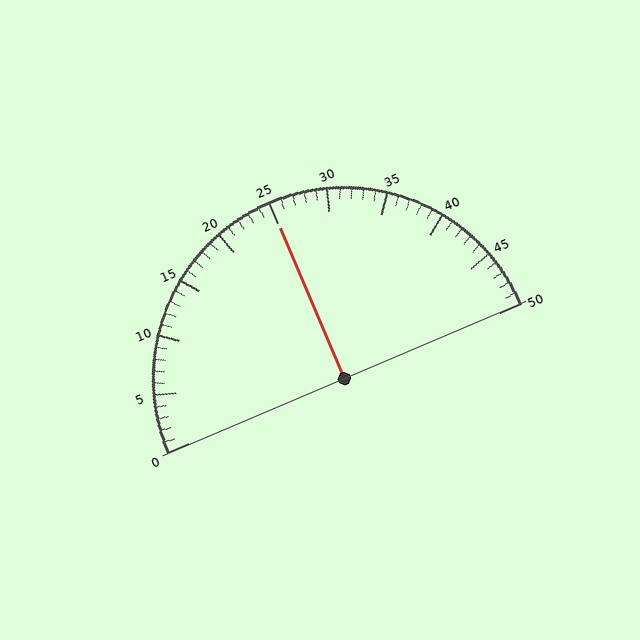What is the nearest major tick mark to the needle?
The nearest major tick mark is 25.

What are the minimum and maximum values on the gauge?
The gauge ranges from 0 to 50.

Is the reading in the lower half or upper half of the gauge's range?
The reading is in the upper half of the range (0 to 50).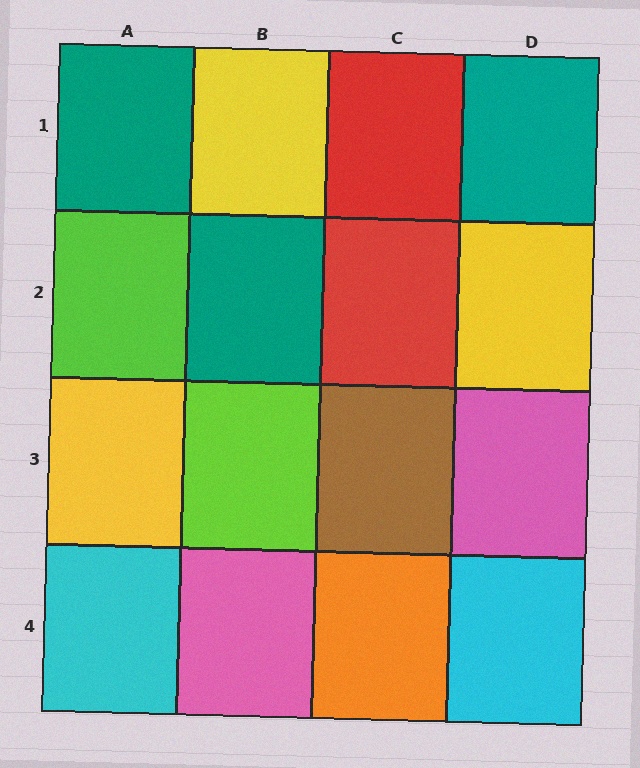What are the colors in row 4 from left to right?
Cyan, pink, orange, cyan.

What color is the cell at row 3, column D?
Pink.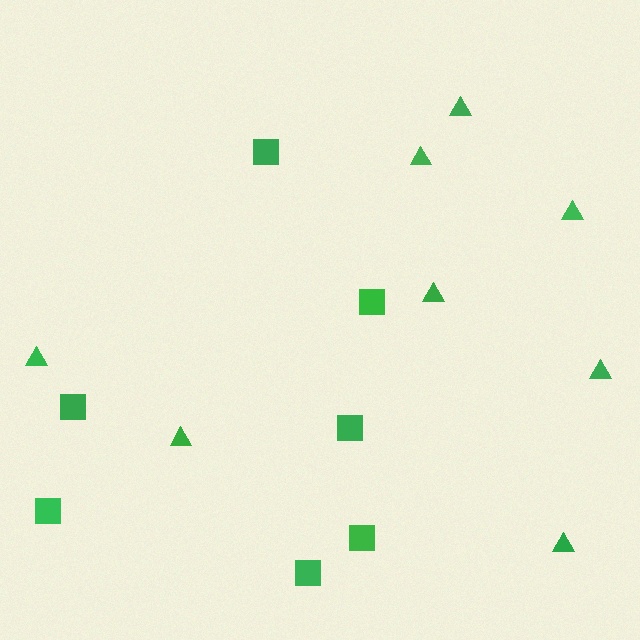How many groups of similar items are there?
There are 2 groups: one group of triangles (8) and one group of squares (7).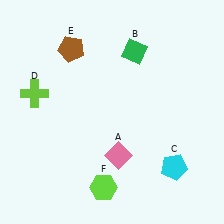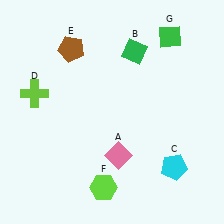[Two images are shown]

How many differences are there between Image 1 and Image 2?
There is 1 difference between the two images.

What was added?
A green diamond (G) was added in Image 2.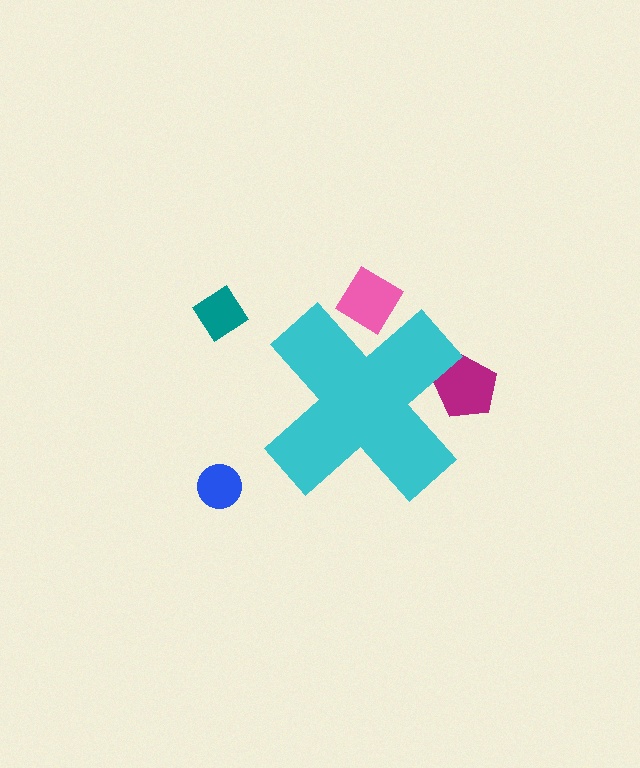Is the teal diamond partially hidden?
No, the teal diamond is fully visible.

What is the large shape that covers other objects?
A cyan cross.